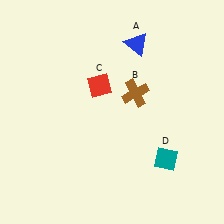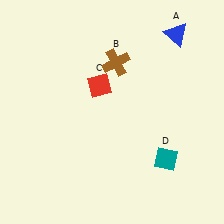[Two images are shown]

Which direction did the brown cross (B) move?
The brown cross (B) moved up.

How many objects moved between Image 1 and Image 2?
2 objects moved between the two images.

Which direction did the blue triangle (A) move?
The blue triangle (A) moved right.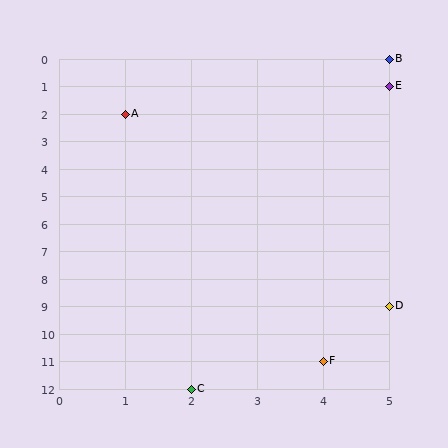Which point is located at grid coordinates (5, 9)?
Point D is at (5, 9).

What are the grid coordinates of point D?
Point D is at grid coordinates (5, 9).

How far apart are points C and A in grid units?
Points C and A are 1 column and 10 rows apart (about 10.0 grid units diagonally).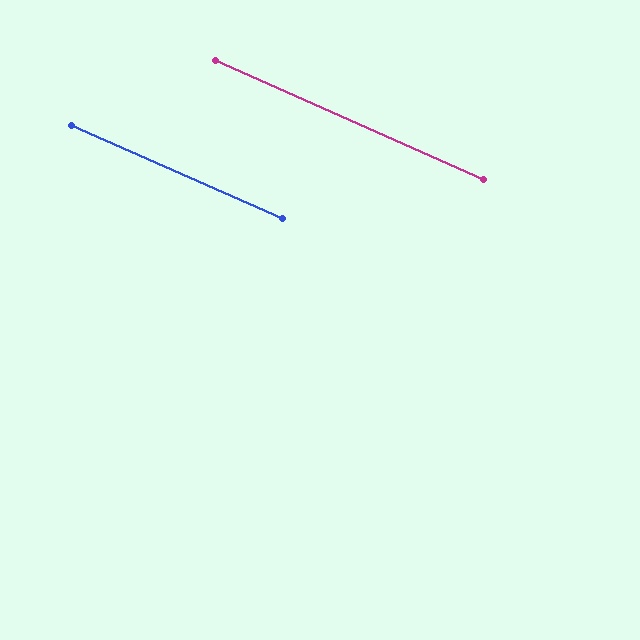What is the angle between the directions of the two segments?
Approximately 0 degrees.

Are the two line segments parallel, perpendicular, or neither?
Parallel — their directions differ by only 0.2°.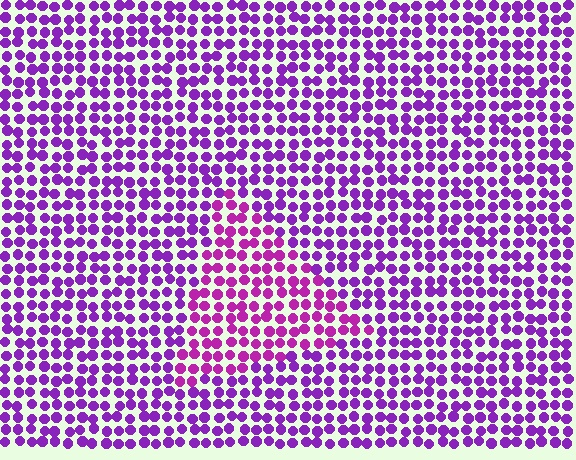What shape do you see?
I see a triangle.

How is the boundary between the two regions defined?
The boundary is defined purely by a slight shift in hue (about 25 degrees). Spacing, size, and orientation are identical on both sides.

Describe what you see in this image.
The image is filled with small purple elements in a uniform arrangement. A triangle-shaped region is visible where the elements are tinted to a slightly different hue, forming a subtle color boundary.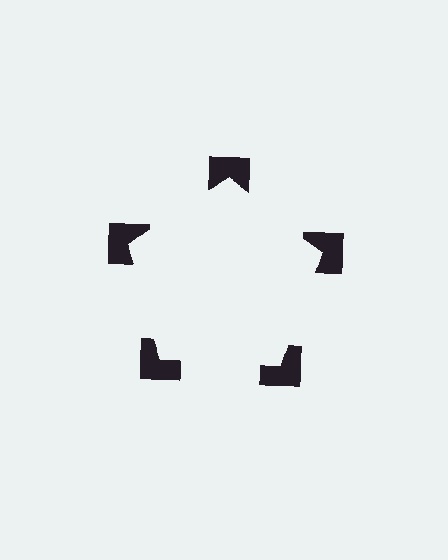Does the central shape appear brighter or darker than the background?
It typically appears slightly brighter than the background, even though no actual brightness change is drawn.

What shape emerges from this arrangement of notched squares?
An illusory pentagon — its edges are inferred from the aligned wedge cuts in the notched squares, not physically drawn.